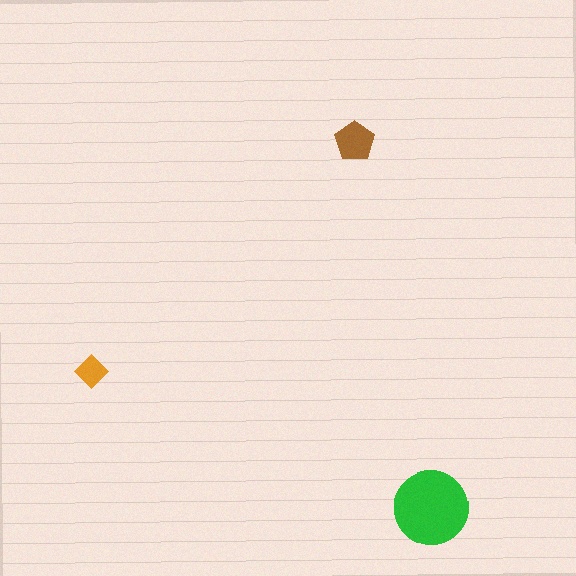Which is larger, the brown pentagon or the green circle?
The green circle.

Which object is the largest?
The green circle.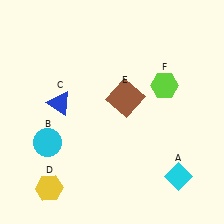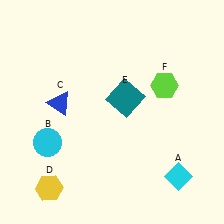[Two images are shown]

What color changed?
The square (E) changed from brown in Image 1 to teal in Image 2.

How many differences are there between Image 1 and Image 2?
There is 1 difference between the two images.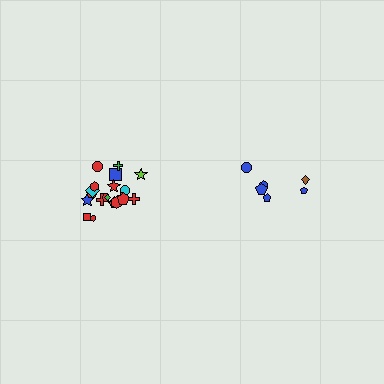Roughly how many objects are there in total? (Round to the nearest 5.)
Roughly 30 objects in total.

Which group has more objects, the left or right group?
The left group.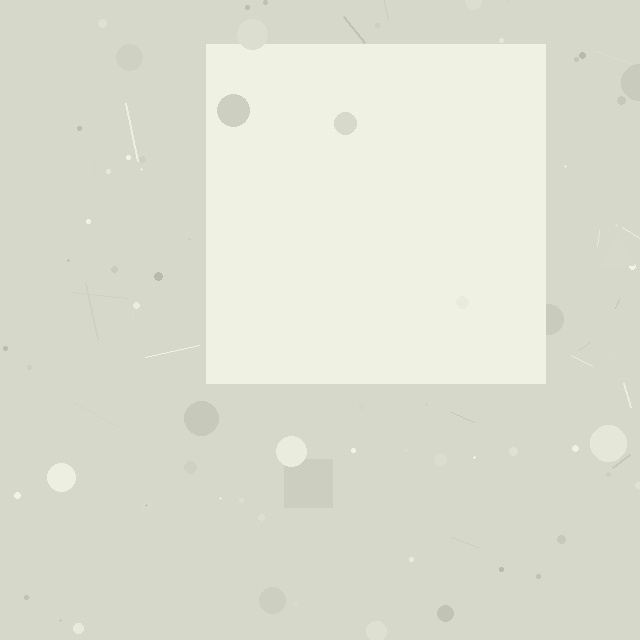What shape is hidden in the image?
A square is hidden in the image.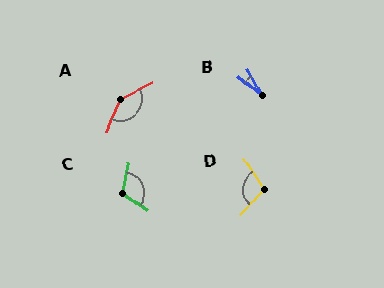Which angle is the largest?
A, at approximately 138 degrees.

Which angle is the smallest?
B, at approximately 20 degrees.